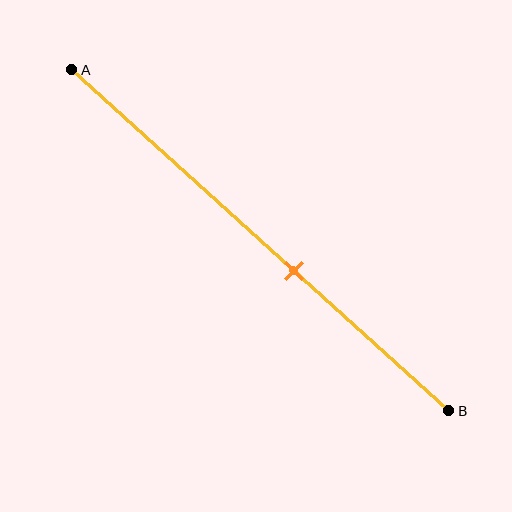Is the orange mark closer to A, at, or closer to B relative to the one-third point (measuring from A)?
The orange mark is closer to point B than the one-third point of segment AB.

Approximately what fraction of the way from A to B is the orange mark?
The orange mark is approximately 60% of the way from A to B.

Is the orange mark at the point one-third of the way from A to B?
No, the mark is at about 60% from A, not at the 33% one-third point.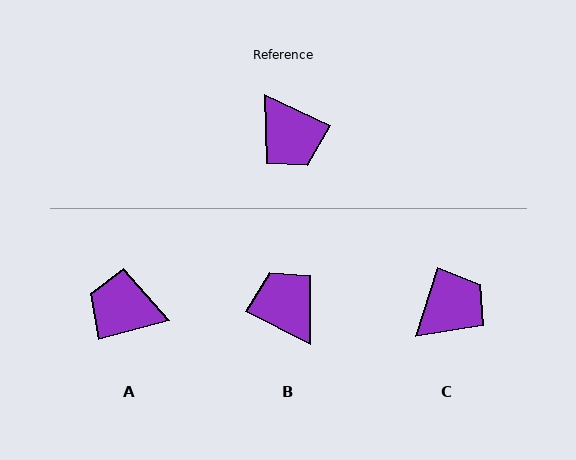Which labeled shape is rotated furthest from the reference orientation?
B, about 179 degrees away.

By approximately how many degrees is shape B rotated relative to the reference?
Approximately 179 degrees counter-clockwise.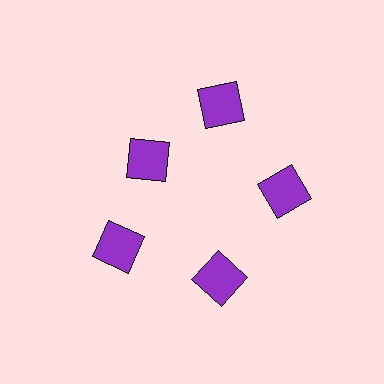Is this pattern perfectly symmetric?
No. The 5 purple squares are arranged in a ring, but one element near the 10 o'clock position is pulled inward toward the center, breaking the 5-fold rotational symmetry.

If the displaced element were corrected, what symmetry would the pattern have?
It would have 5-fold rotational symmetry — the pattern would map onto itself every 72 degrees.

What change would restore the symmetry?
The symmetry would be restored by moving it outward, back onto the ring so that all 5 squares sit at equal angles and equal distance from the center.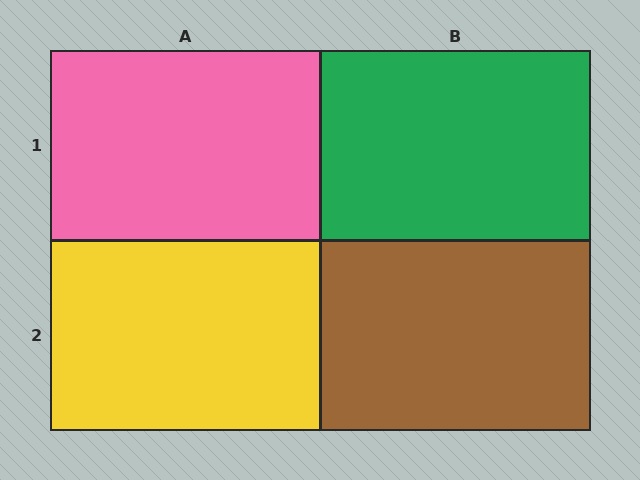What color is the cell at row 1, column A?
Pink.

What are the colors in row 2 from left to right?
Yellow, brown.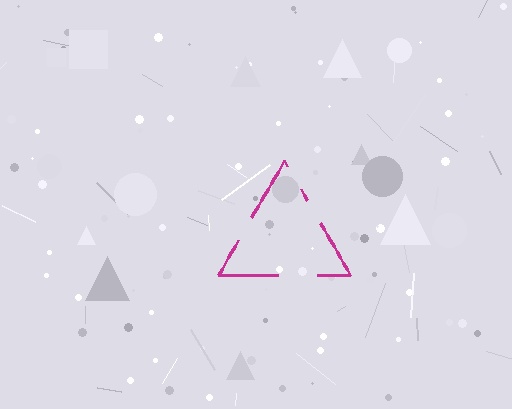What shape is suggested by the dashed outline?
The dashed outline suggests a triangle.